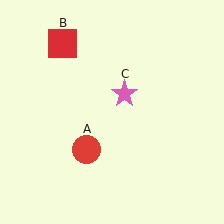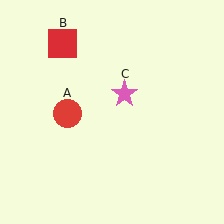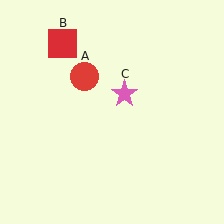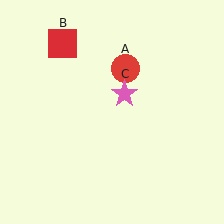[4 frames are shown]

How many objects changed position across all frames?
1 object changed position: red circle (object A).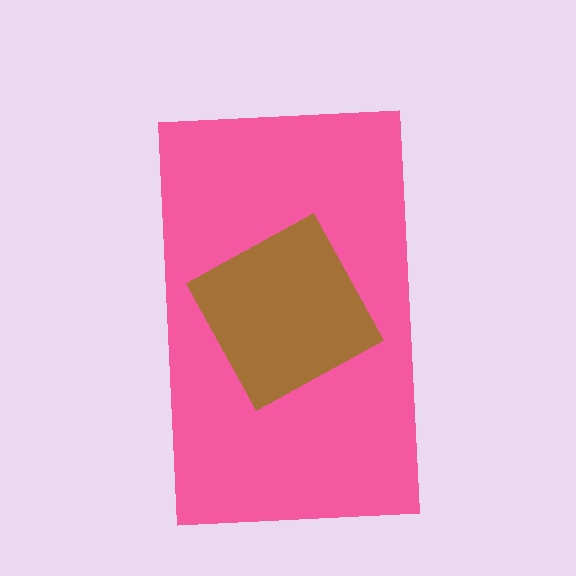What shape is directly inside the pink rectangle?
The brown square.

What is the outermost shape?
The pink rectangle.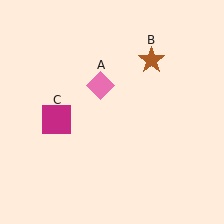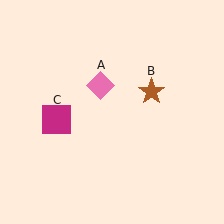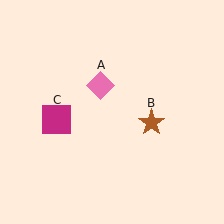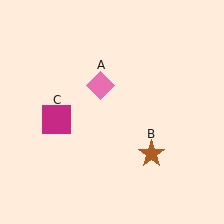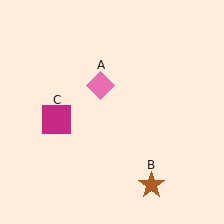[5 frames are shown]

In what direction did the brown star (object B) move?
The brown star (object B) moved down.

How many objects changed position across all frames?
1 object changed position: brown star (object B).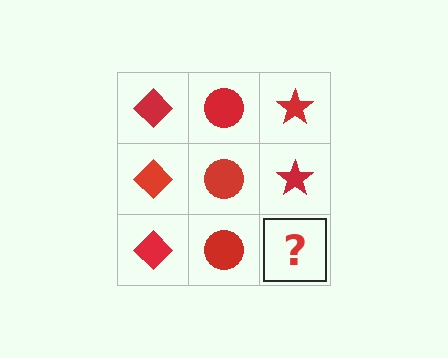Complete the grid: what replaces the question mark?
The question mark should be replaced with a red star.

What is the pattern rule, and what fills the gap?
The rule is that each column has a consistent shape. The gap should be filled with a red star.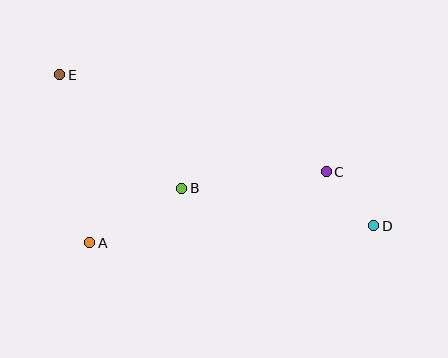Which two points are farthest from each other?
Points D and E are farthest from each other.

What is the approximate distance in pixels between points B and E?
The distance between B and E is approximately 166 pixels.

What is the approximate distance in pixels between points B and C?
The distance between B and C is approximately 145 pixels.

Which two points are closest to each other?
Points C and D are closest to each other.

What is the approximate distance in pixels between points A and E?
The distance between A and E is approximately 170 pixels.